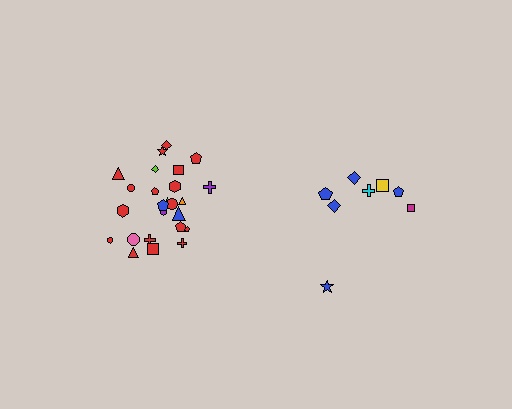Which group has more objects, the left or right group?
The left group.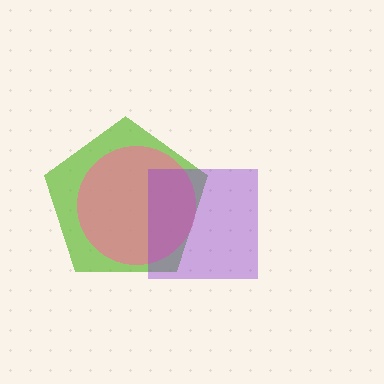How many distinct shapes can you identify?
There are 3 distinct shapes: a lime pentagon, a pink circle, a purple square.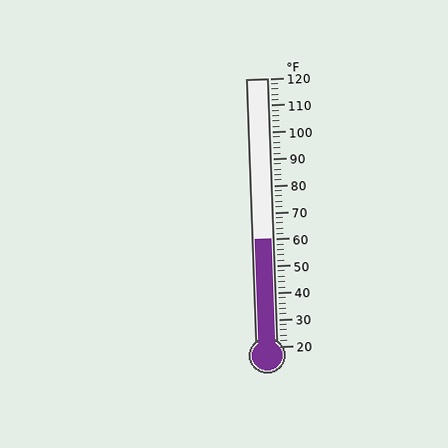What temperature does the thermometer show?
The thermometer shows approximately 60°F.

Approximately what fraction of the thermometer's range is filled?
The thermometer is filled to approximately 40% of its range.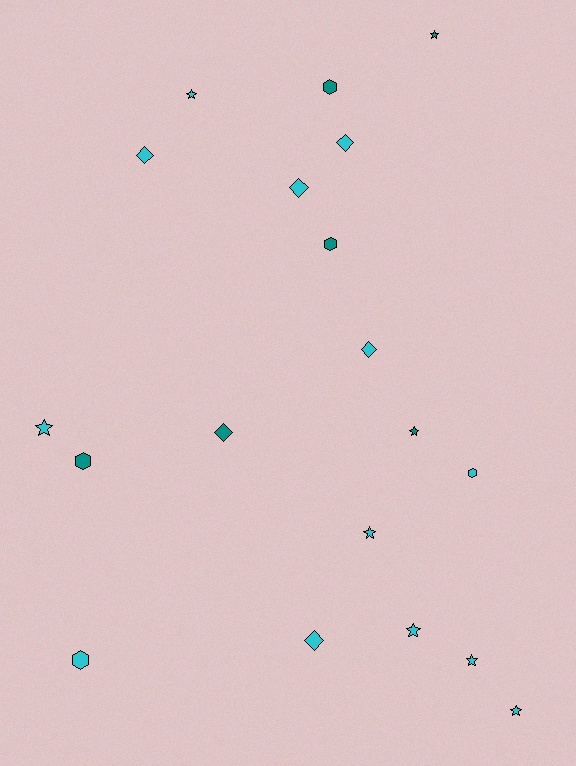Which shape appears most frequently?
Star, with 8 objects.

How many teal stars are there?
There are 2 teal stars.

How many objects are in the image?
There are 19 objects.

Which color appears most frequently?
Cyan, with 13 objects.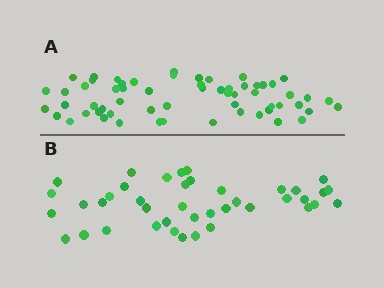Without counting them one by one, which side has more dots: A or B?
Region A (the top region) has more dots.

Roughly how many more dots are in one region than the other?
Region A has approximately 20 more dots than region B.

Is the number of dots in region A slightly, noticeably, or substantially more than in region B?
Region A has substantially more. The ratio is roughly 1.5 to 1.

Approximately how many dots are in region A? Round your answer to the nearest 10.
About 60 dots.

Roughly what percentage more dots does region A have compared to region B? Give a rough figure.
About 45% more.